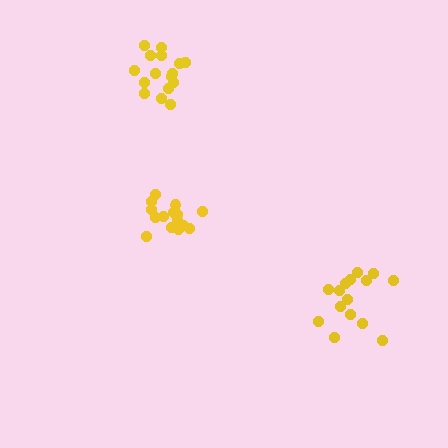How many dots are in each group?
Group 1: 16 dots, Group 2: 15 dots, Group 3: 16 dots (47 total).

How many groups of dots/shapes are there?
There are 3 groups.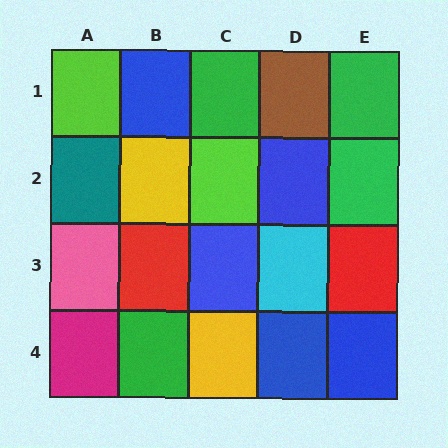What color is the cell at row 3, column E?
Red.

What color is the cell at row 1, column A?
Lime.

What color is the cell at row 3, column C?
Blue.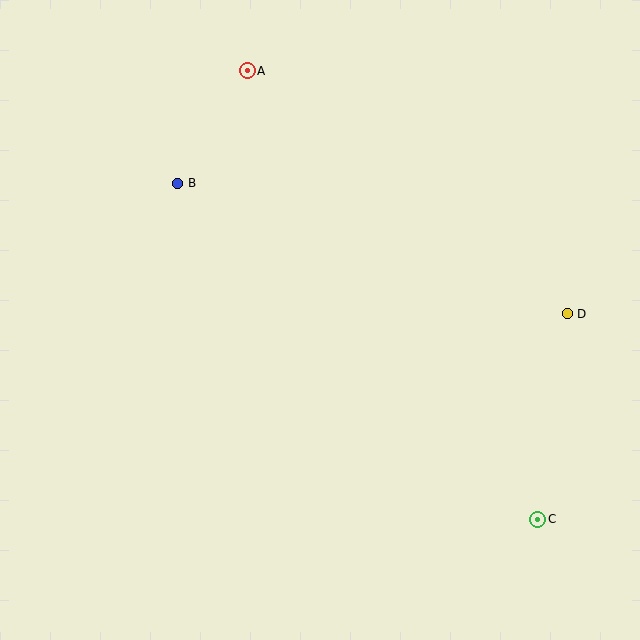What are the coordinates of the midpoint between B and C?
The midpoint between B and C is at (358, 351).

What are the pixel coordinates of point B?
Point B is at (178, 183).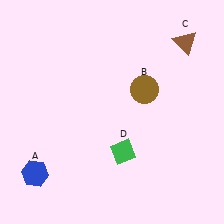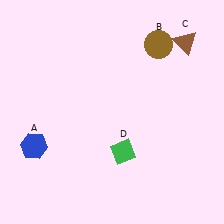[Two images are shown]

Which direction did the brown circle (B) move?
The brown circle (B) moved up.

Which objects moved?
The objects that moved are: the blue hexagon (A), the brown circle (B).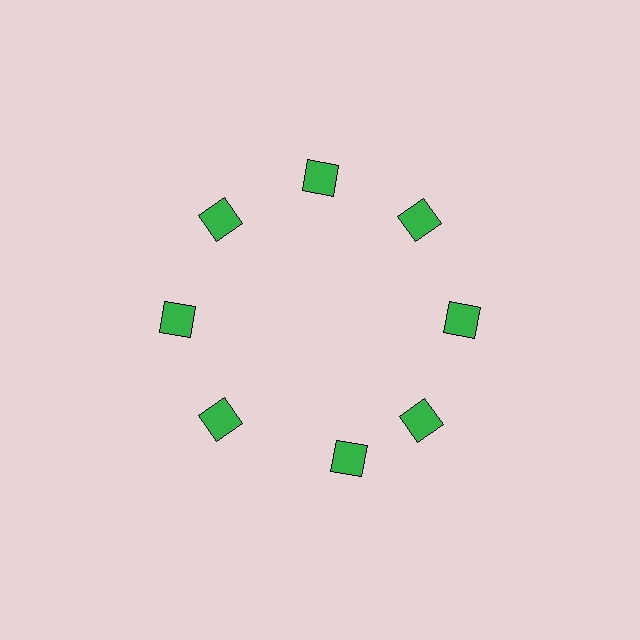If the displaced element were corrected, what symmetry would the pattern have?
It would have 8-fold rotational symmetry — the pattern would map onto itself every 45 degrees.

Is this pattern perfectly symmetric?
No. The 8 green squares are arranged in a ring, but one element near the 6 o'clock position is rotated out of alignment along the ring, breaking the 8-fold rotational symmetry.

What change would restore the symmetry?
The symmetry would be restored by rotating it back into even spacing with its neighbors so that all 8 squares sit at equal angles and equal distance from the center.